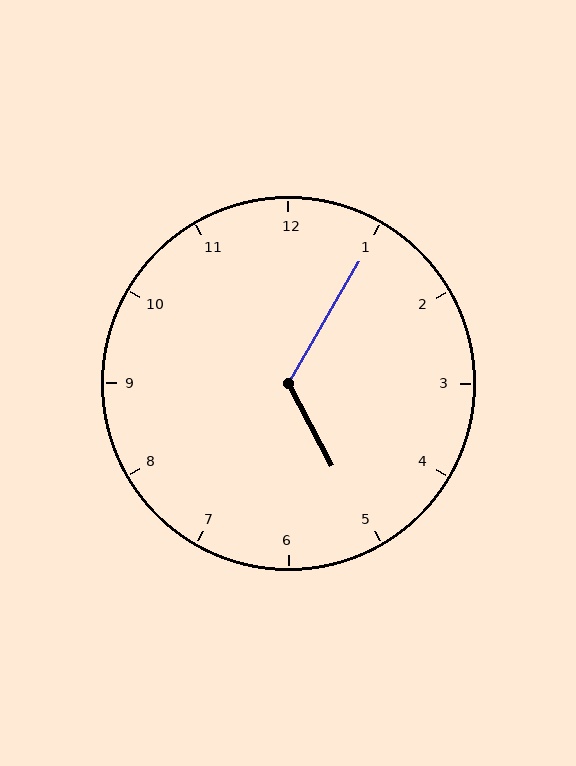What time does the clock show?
5:05.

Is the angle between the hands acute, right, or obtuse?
It is obtuse.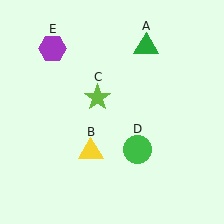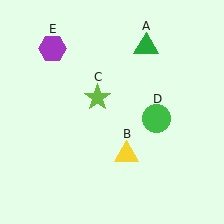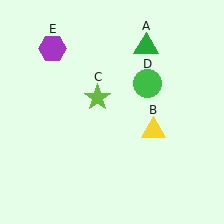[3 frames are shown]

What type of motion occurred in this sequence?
The yellow triangle (object B), green circle (object D) rotated counterclockwise around the center of the scene.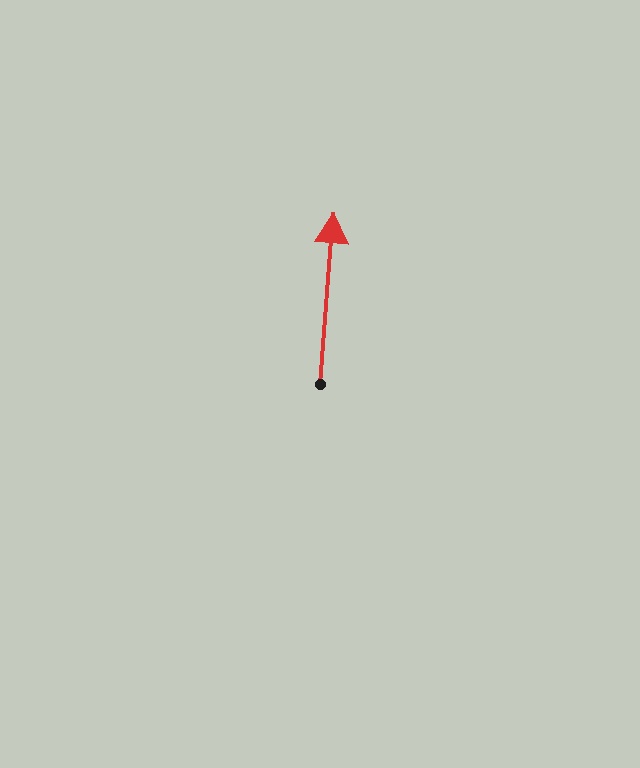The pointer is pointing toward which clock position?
Roughly 12 o'clock.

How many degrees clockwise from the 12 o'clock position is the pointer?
Approximately 5 degrees.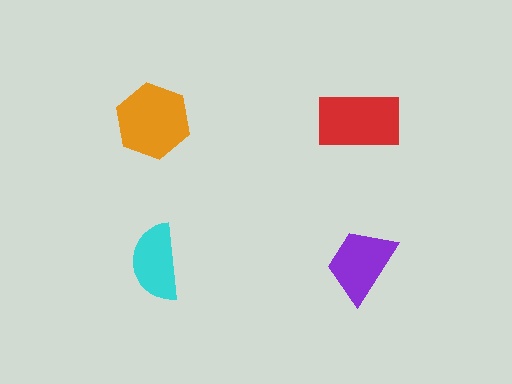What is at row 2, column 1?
A cyan semicircle.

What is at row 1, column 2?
A red rectangle.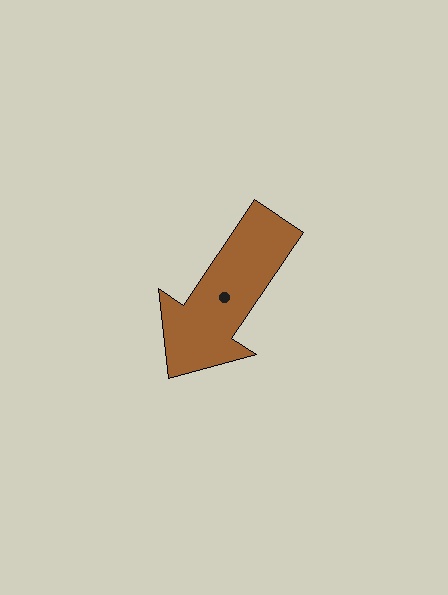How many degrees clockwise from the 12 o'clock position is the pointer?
Approximately 214 degrees.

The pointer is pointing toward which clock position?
Roughly 7 o'clock.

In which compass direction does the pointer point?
Southwest.